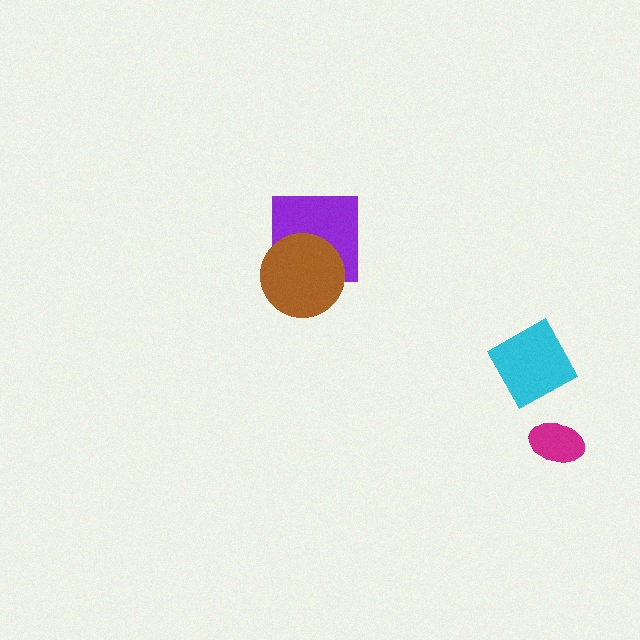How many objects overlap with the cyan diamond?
0 objects overlap with the cyan diamond.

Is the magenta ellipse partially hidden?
No, no other shape covers it.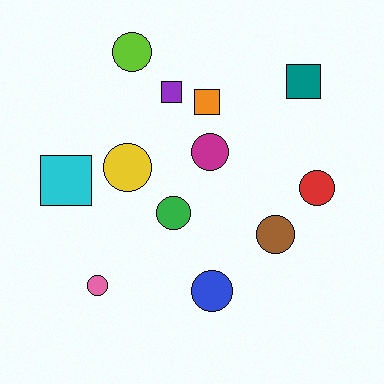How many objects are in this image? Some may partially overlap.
There are 12 objects.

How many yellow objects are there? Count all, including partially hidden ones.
There is 1 yellow object.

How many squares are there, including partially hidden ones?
There are 4 squares.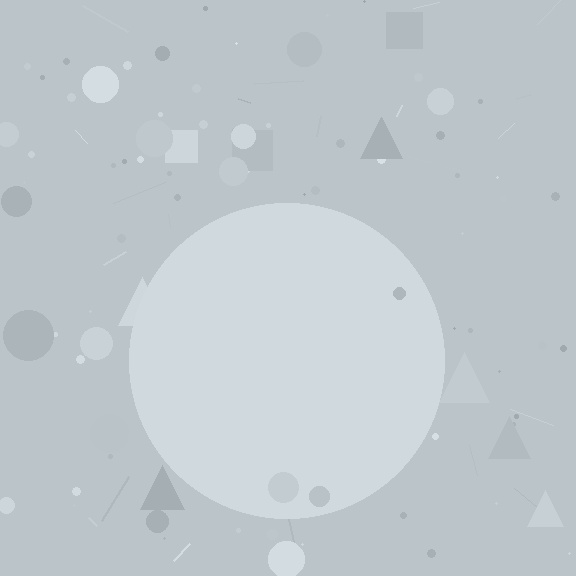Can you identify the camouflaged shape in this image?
The camouflaged shape is a circle.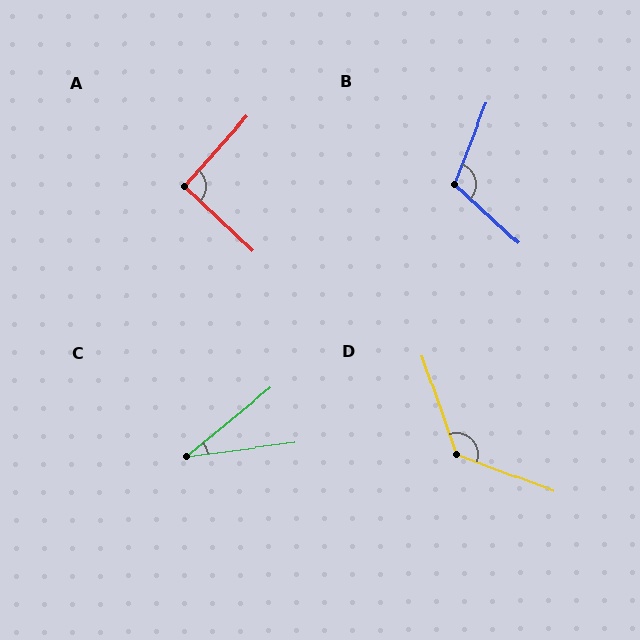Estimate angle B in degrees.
Approximately 110 degrees.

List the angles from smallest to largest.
C (32°), A (91°), B (110°), D (130°).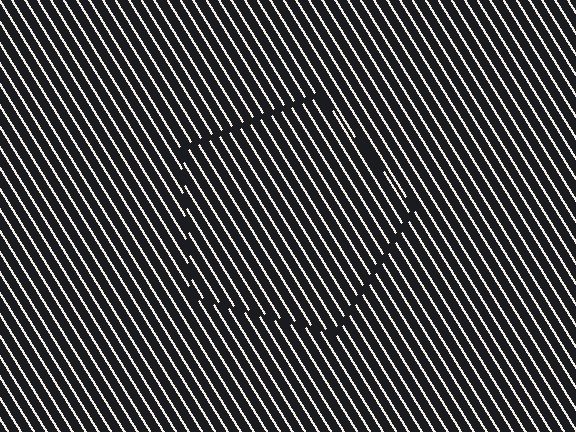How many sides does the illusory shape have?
5 sides — the line-ends trace a pentagon.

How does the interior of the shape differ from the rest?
The interior of the shape contains the same grating, shifted by half a period — the contour is defined by the phase discontinuity where line-ends from the inner and outer gratings abut.